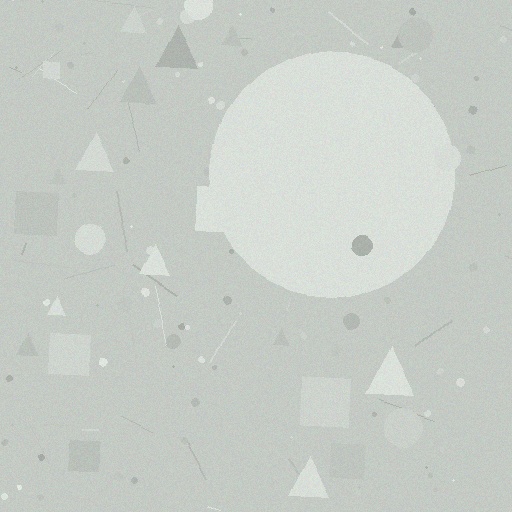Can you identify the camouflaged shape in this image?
The camouflaged shape is a circle.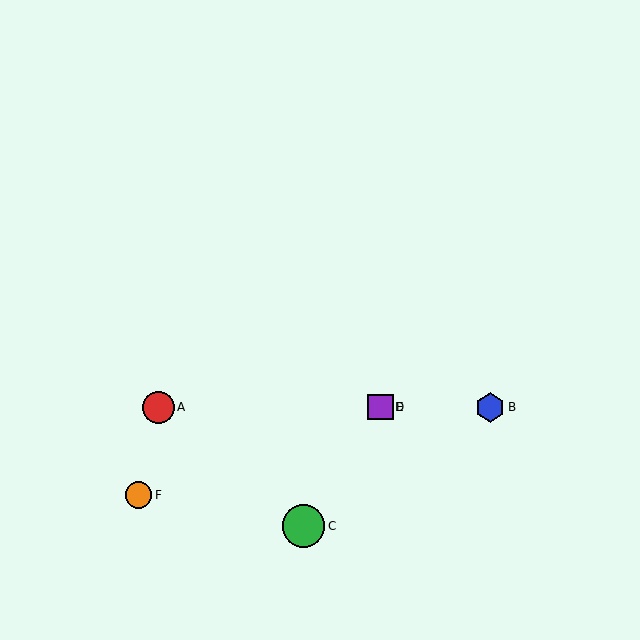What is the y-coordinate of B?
Object B is at y≈407.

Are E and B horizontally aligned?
Yes, both are at y≈407.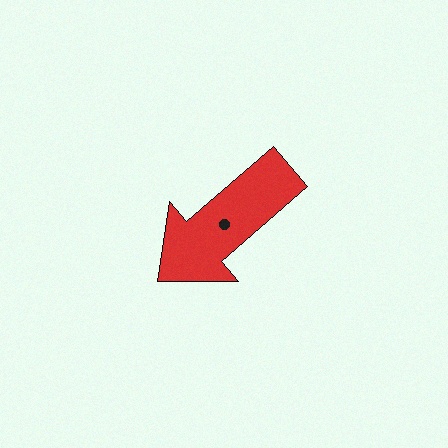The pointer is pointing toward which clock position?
Roughly 8 o'clock.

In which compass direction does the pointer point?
Southwest.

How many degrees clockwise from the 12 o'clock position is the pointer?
Approximately 229 degrees.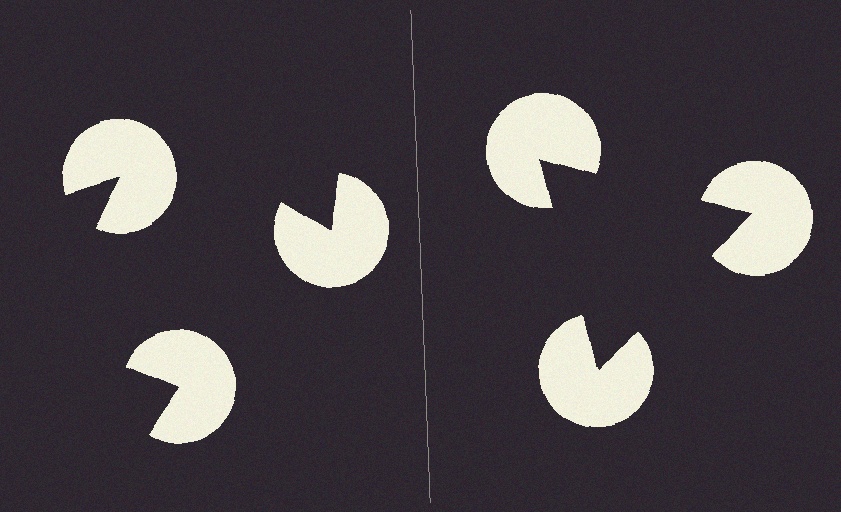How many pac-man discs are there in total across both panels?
6 — 3 on each side.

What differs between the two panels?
The pac-man discs are positioned identically on both sides; only the wedge orientations differ. On the right they align to a triangle; on the left they are misaligned.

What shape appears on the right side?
An illusory triangle.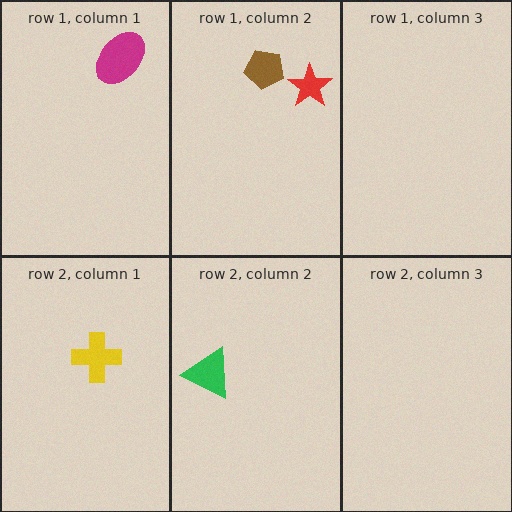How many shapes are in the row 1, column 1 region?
1.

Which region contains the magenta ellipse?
The row 1, column 1 region.